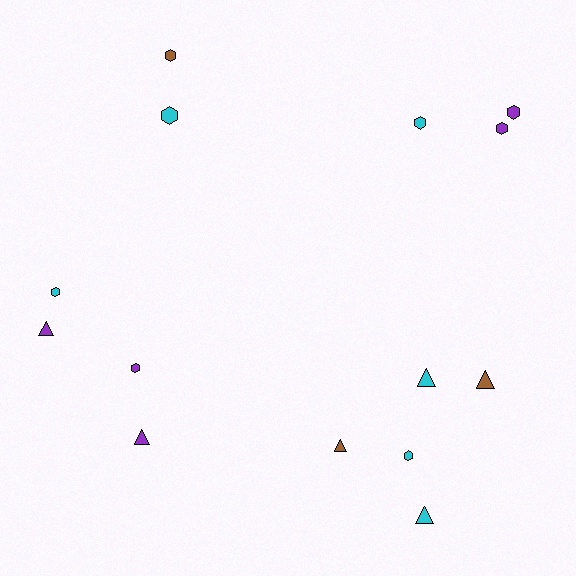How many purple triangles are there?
There are 2 purple triangles.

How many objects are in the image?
There are 14 objects.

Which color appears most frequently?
Cyan, with 6 objects.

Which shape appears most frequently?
Hexagon, with 8 objects.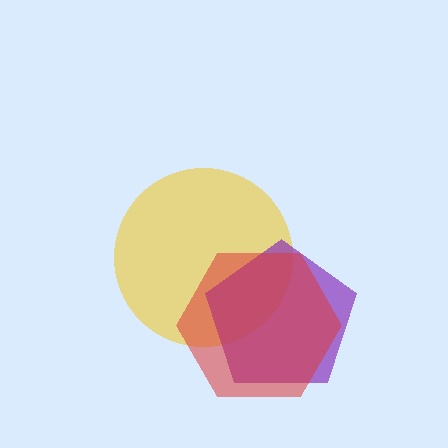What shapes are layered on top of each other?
The layered shapes are: a yellow circle, a purple pentagon, a red hexagon.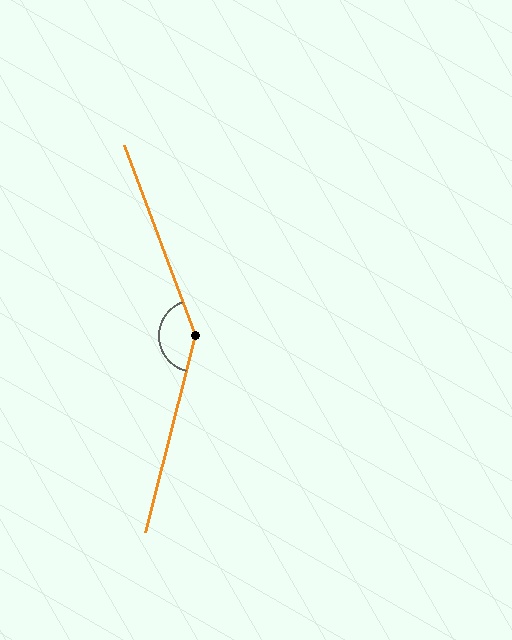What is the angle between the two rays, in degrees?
Approximately 146 degrees.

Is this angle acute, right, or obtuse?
It is obtuse.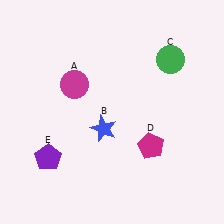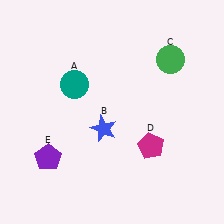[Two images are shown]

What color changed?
The circle (A) changed from magenta in Image 1 to teal in Image 2.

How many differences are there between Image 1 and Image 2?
There is 1 difference between the two images.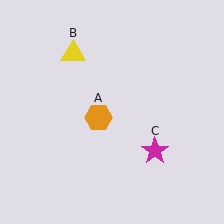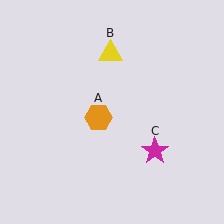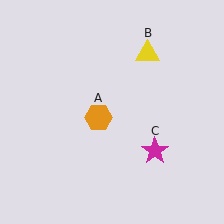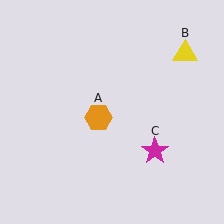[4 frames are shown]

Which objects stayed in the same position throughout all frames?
Orange hexagon (object A) and magenta star (object C) remained stationary.